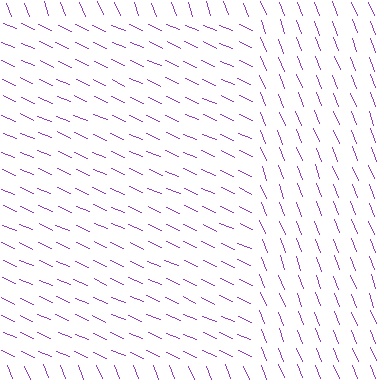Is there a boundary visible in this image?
Yes, there is a texture boundary formed by a change in line orientation.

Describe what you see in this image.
The image is filled with small purple line segments. A rectangle region in the image has lines oriented differently from the surrounding lines, creating a visible texture boundary.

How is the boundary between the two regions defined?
The boundary is defined purely by a change in line orientation (approximately 45 degrees difference). All lines are the same color and thickness.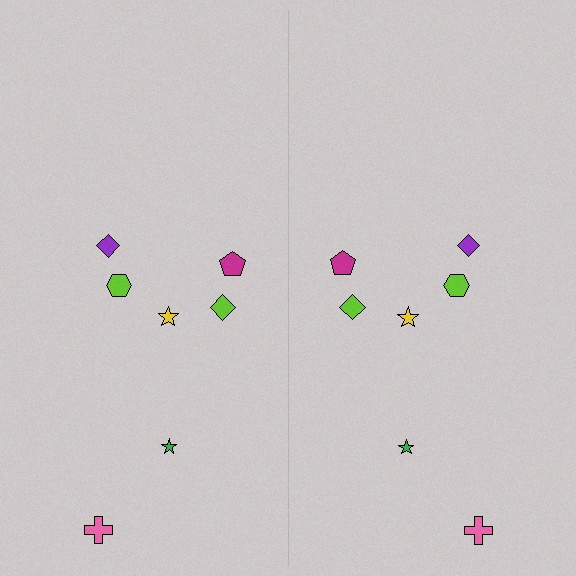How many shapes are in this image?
There are 14 shapes in this image.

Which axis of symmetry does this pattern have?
The pattern has a vertical axis of symmetry running through the center of the image.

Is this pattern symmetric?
Yes, this pattern has bilateral (reflection) symmetry.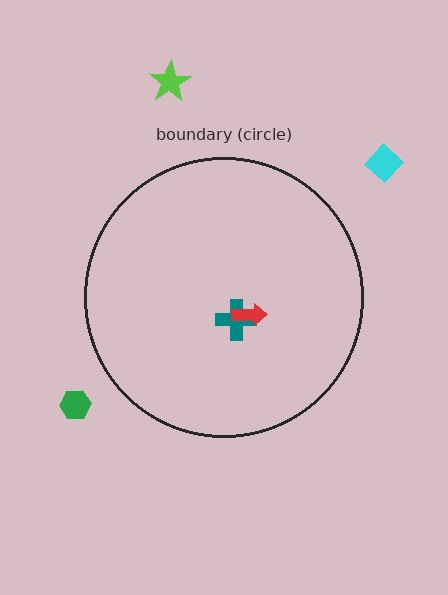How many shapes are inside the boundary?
2 inside, 3 outside.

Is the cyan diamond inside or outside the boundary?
Outside.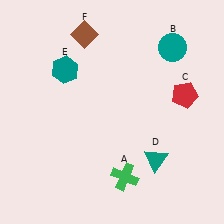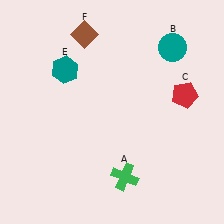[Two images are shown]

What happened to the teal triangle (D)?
The teal triangle (D) was removed in Image 2. It was in the bottom-right area of Image 1.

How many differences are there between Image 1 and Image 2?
There is 1 difference between the two images.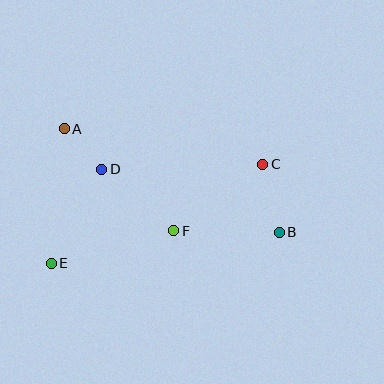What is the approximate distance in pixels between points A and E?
The distance between A and E is approximately 135 pixels.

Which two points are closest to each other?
Points A and D are closest to each other.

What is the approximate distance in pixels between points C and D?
The distance between C and D is approximately 161 pixels.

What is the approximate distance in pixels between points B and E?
The distance between B and E is approximately 230 pixels.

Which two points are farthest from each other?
Points A and B are farthest from each other.